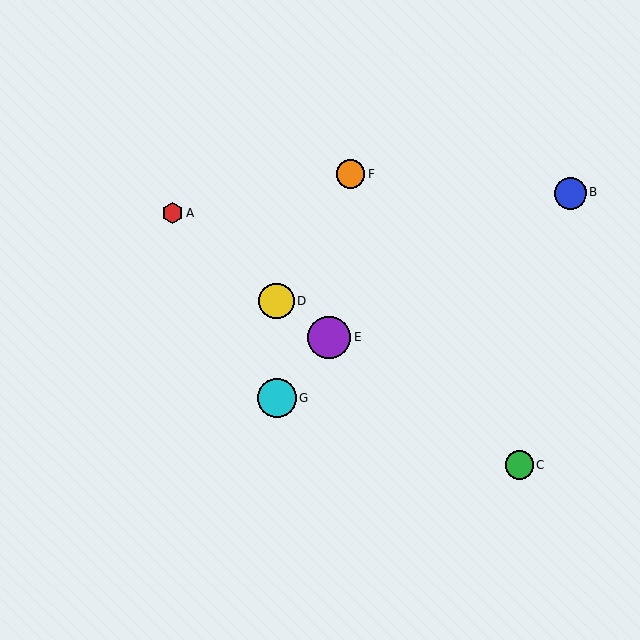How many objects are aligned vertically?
2 objects (D, G) are aligned vertically.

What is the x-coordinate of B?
Object B is at x≈570.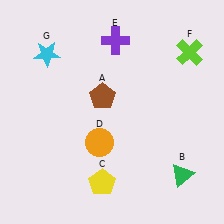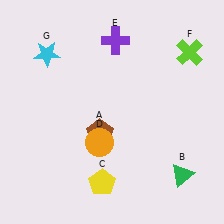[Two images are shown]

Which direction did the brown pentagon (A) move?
The brown pentagon (A) moved down.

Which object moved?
The brown pentagon (A) moved down.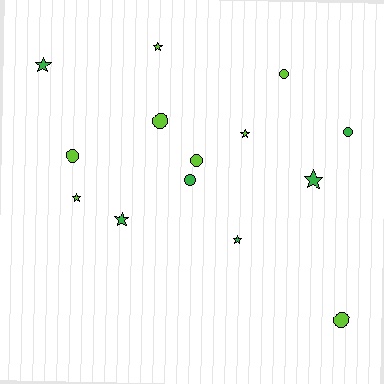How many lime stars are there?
There are 3 lime stars.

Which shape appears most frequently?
Circle, with 7 objects.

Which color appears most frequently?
Lime, with 8 objects.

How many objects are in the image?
There are 14 objects.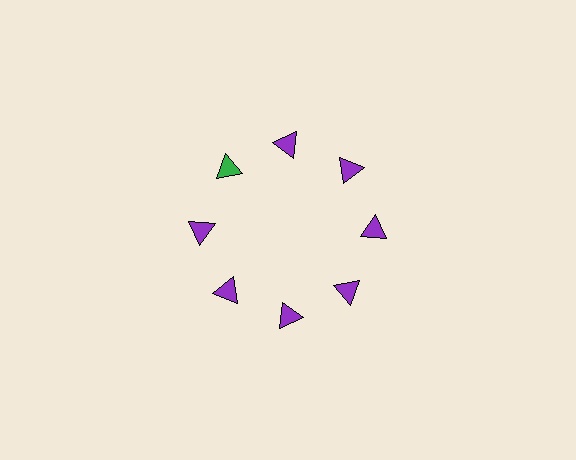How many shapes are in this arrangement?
There are 8 shapes arranged in a ring pattern.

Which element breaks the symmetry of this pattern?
The green triangle at roughly the 10 o'clock position breaks the symmetry. All other shapes are purple triangles.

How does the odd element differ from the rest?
It has a different color: green instead of purple.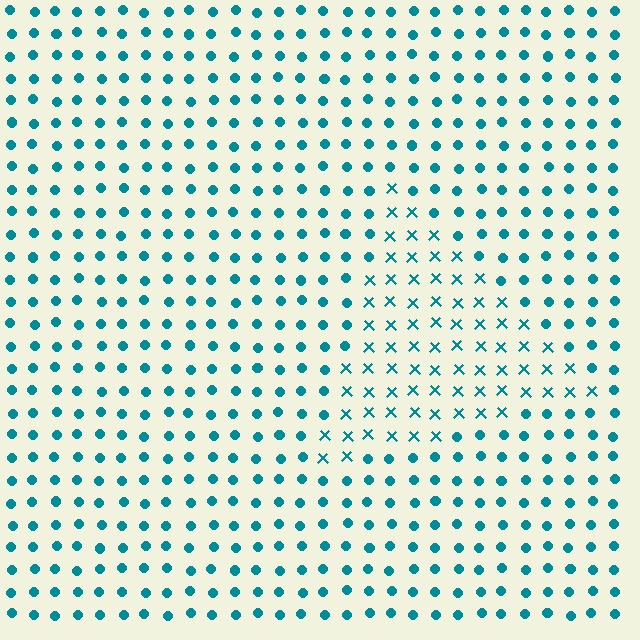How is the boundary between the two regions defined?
The boundary is defined by a change in element shape: X marks inside vs. circles outside. All elements share the same color and spacing.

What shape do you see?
I see a triangle.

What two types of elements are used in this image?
The image uses X marks inside the triangle region and circles outside it.